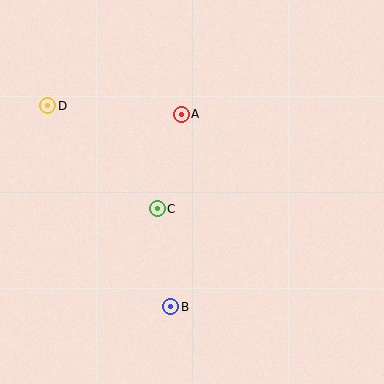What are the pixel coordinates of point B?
Point B is at (171, 307).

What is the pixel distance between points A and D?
The distance between A and D is 134 pixels.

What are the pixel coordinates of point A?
Point A is at (181, 114).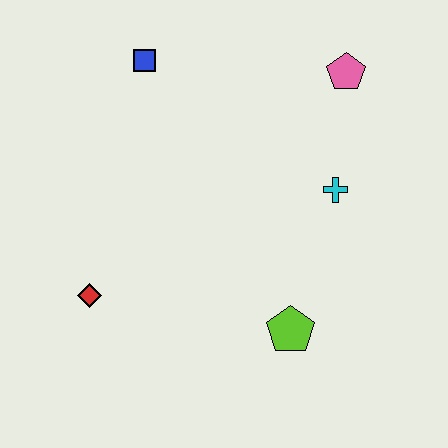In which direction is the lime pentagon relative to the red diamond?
The lime pentagon is to the right of the red diamond.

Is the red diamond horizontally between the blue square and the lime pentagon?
No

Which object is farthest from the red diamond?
The pink pentagon is farthest from the red diamond.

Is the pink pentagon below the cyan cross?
No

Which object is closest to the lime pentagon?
The cyan cross is closest to the lime pentagon.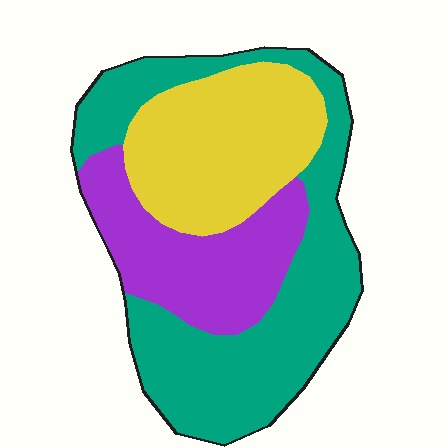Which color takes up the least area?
Purple, at roughly 25%.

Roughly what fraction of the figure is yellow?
Yellow takes up between a quarter and a half of the figure.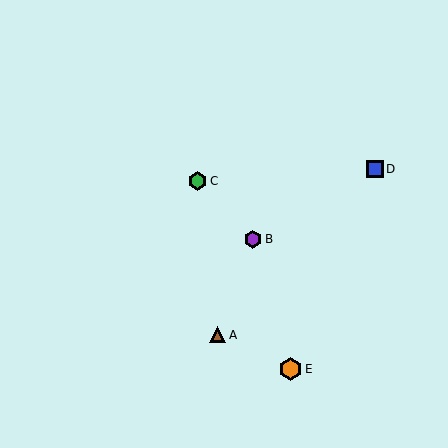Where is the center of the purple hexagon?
The center of the purple hexagon is at (253, 239).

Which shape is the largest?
The orange hexagon (labeled E) is the largest.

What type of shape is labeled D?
Shape D is a blue square.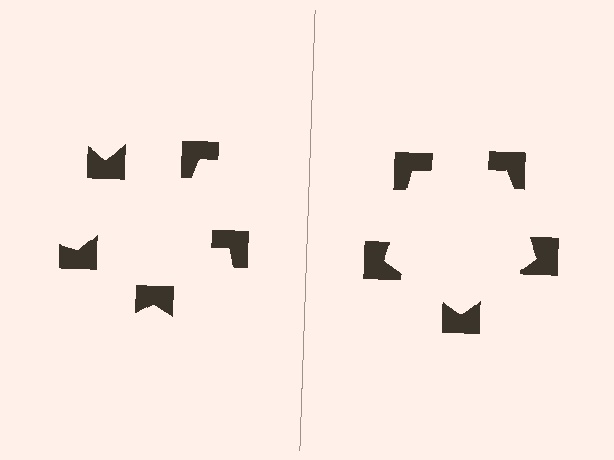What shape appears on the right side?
An illusory pentagon.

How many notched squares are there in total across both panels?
10 — 5 on each side.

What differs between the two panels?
The notched squares are positioned identically on both sides; only the wedge orientations differ. On the right they align to a pentagon; on the left they are misaligned.